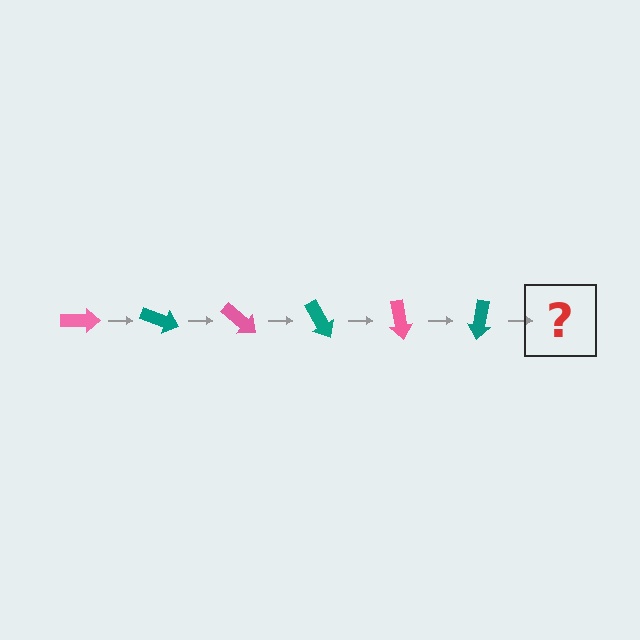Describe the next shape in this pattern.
It should be a pink arrow, rotated 120 degrees from the start.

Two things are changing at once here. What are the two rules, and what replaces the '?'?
The two rules are that it rotates 20 degrees each step and the color cycles through pink and teal. The '?' should be a pink arrow, rotated 120 degrees from the start.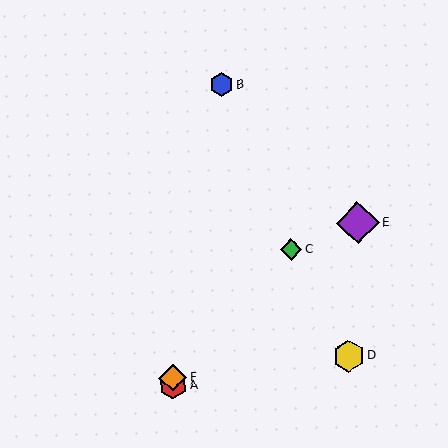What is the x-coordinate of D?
Object D is at x≈348.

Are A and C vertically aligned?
No, A is at x≈173 and C is at x≈291.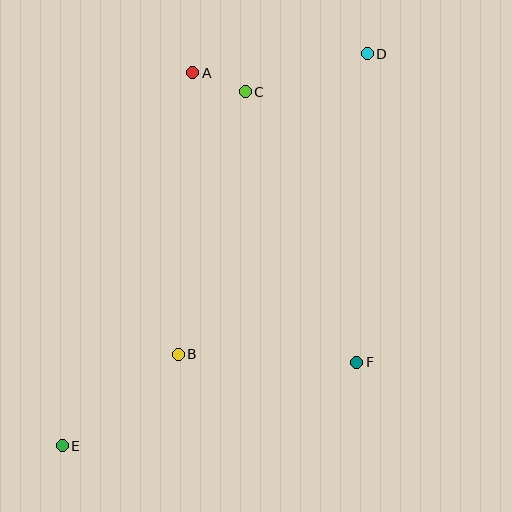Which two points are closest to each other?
Points A and C are closest to each other.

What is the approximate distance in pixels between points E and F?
The distance between E and F is approximately 307 pixels.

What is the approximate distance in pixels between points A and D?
The distance between A and D is approximately 176 pixels.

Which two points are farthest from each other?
Points D and E are farthest from each other.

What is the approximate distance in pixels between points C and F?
The distance between C and F is approximately 293 pixels.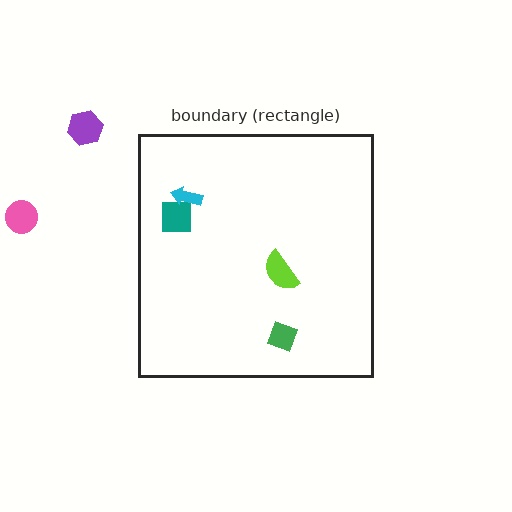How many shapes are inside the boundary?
4 inside, 2 outside.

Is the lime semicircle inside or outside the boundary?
Inside.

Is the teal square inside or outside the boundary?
Inside.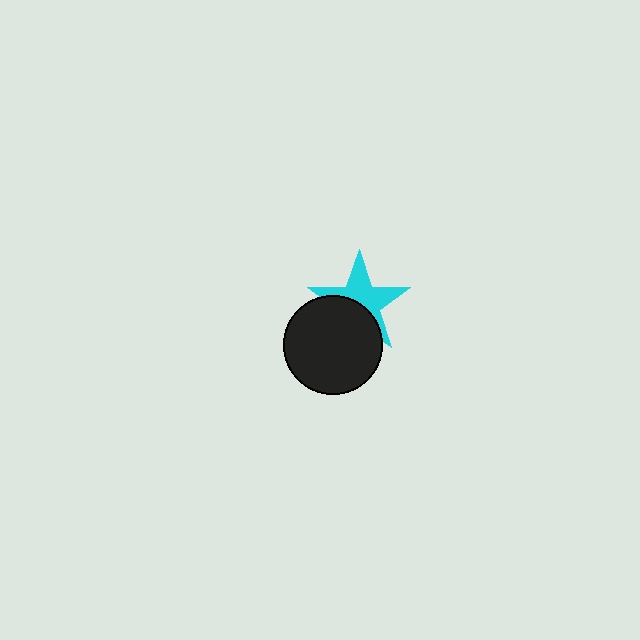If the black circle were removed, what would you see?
You would see the complete cyan star.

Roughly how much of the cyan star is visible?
About half of it is visible (roughly 57%).